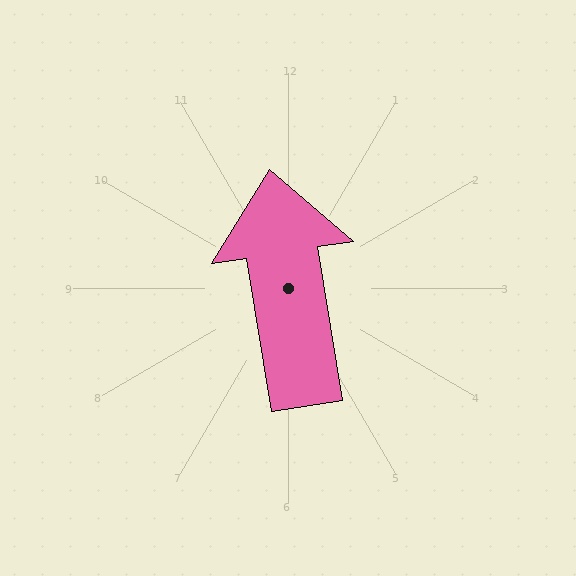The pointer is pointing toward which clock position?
Roughly 12 o'clock.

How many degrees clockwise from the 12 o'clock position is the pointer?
Approximately 351 degrees.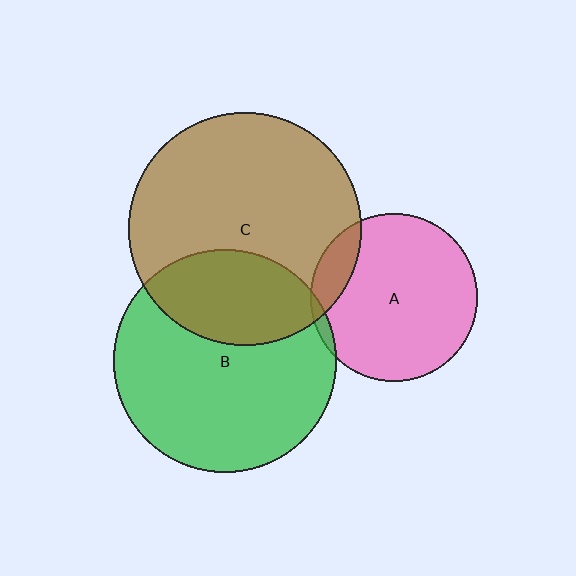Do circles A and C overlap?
Yes.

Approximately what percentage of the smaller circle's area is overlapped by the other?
Approximately 15%.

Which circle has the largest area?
Circle C (brown).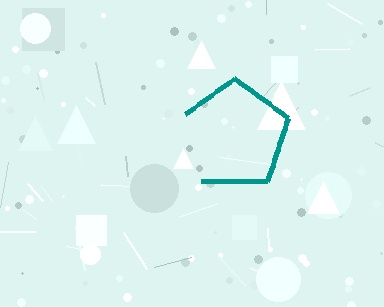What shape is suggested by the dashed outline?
The dashed outline suggests a pentagon.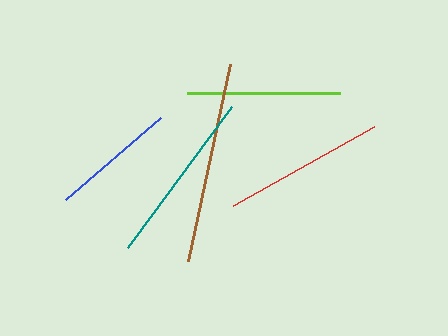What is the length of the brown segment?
The brown segment is approximately 201 pixels long.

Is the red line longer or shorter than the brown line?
The brown line is longer than the red line.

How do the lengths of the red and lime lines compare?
The red and lime lines are approximately the same length.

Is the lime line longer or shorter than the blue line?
The lime line is longer than the blue line.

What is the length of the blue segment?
The blue segment is approximately 126 pixels long.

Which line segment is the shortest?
The blue line is the shortest at approximately 126 pixels.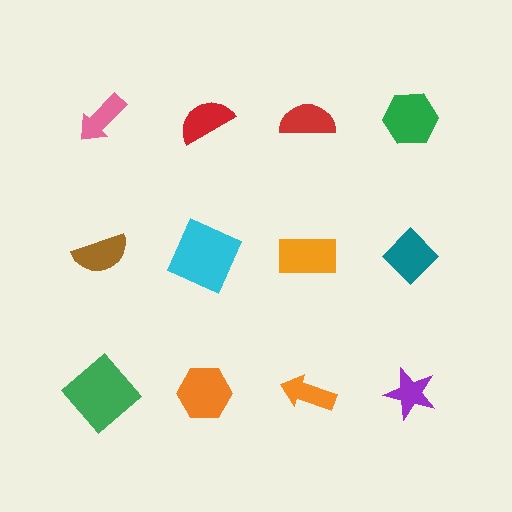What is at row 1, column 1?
A pink arrow.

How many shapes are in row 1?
4 shapes.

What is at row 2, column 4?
A teal diamond.